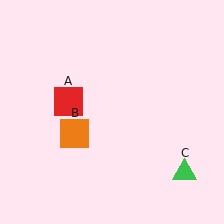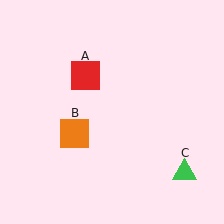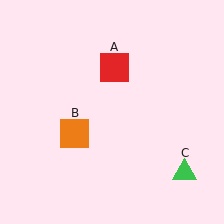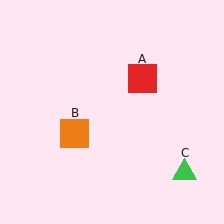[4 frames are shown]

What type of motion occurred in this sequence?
The red square (object A) rotated clockwise around the center of the scene.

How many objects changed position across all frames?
1 object changed position: red square (object A).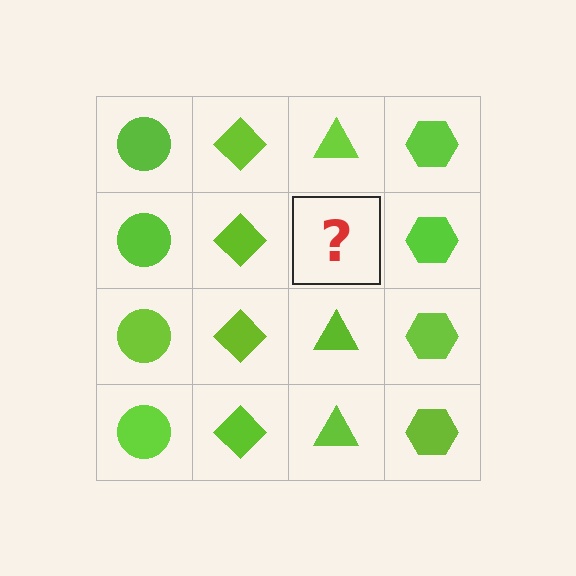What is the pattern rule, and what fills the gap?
The rule is that each column has a consistent shape. The gap should be filled with a lime triangle.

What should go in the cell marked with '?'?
The missing cell should contain a lime triangle.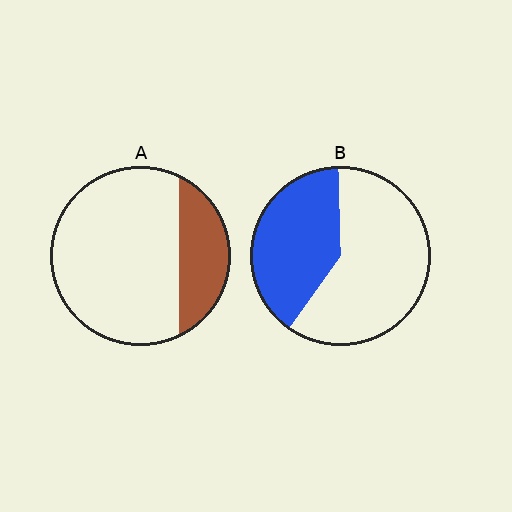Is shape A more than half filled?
No.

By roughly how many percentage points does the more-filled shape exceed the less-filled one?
By roughly 15 percentage points (B over A).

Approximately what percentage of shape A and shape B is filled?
A is approximately 25% and B is approximately 40%.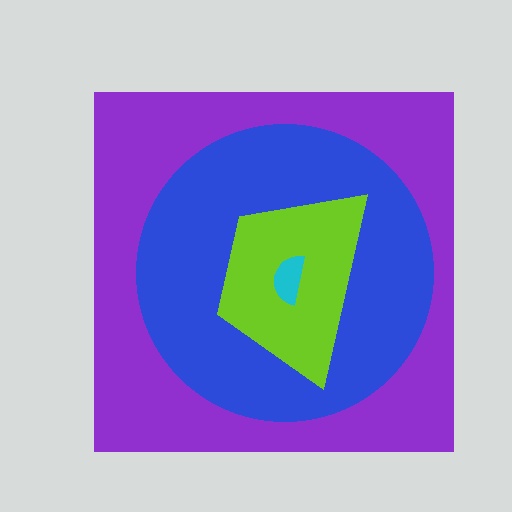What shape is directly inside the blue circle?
The lime trapezoid.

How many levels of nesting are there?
4.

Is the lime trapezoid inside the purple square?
Yes.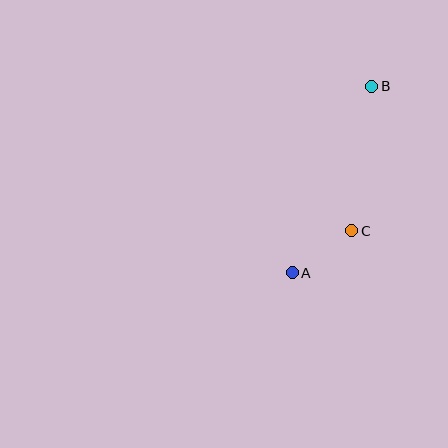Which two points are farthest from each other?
Points A and B are farthest from each other.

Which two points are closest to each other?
Points A and C are closest to each other.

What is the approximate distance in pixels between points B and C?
The distance between B and C is approximately 146 pixels.